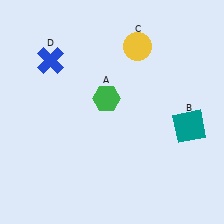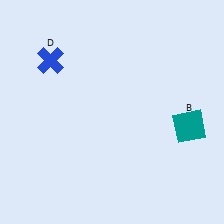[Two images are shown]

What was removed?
The green hexagon (A), the yellow circle (C) were removed in Image 2.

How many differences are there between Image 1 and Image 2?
There are 2 differences between the two images.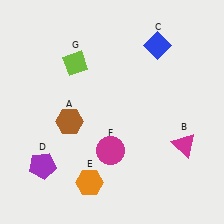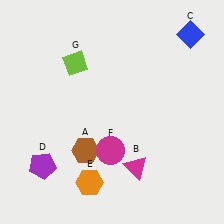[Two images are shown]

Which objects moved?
The objects that moved are: the brown hexagon (A), the magenta triangle (B), the blue diamond (C).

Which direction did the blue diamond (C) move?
The blue diamond (C) moved right.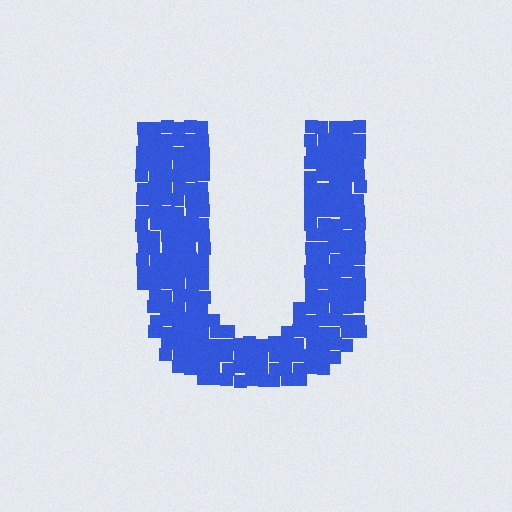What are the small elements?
The small elements are squares.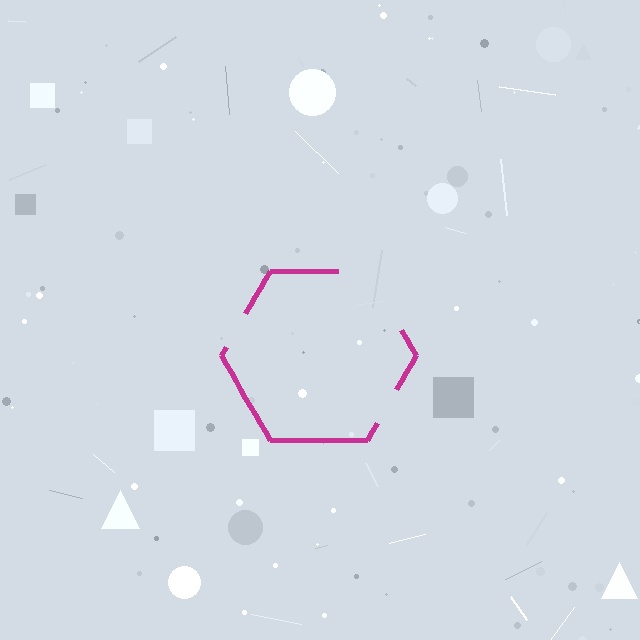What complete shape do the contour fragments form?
The contour fragments form a hexagon.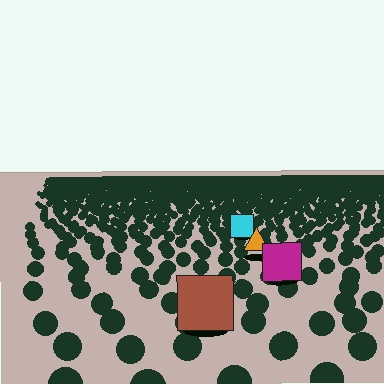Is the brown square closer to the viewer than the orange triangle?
Yes. The brown square is closer — you can tell from the texture gradient: the ground texture is coarser near it.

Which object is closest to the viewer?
The brown square is closest. The texture marks near it are larger and more spread out.